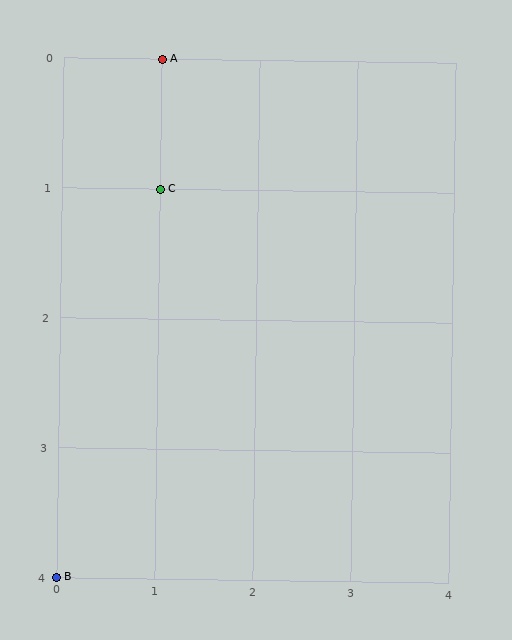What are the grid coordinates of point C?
Point C is at grid coordinates (1, 1).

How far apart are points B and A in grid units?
Points B and A are 1 column and 4 rows apart (about 4.1 grid units diagonally).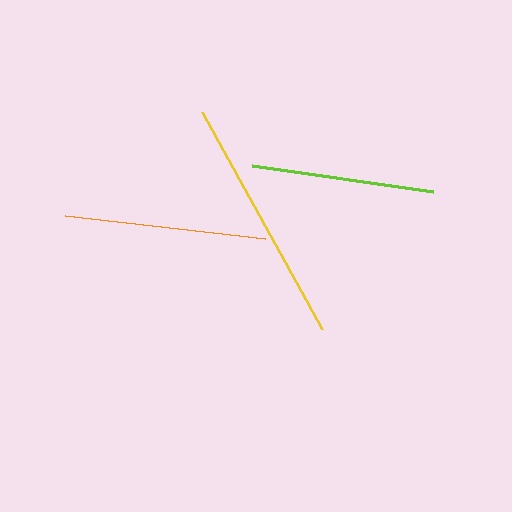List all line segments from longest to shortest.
From longest to shortest: yellow, orange, lime.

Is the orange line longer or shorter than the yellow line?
The yellow line is longer than the orange line.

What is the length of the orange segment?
The orange segment is approximately 201 pixels long.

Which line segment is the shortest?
The lime line is the shortest at approximately 183 pixels.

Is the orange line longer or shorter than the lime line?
The orange line is longer than the lime line.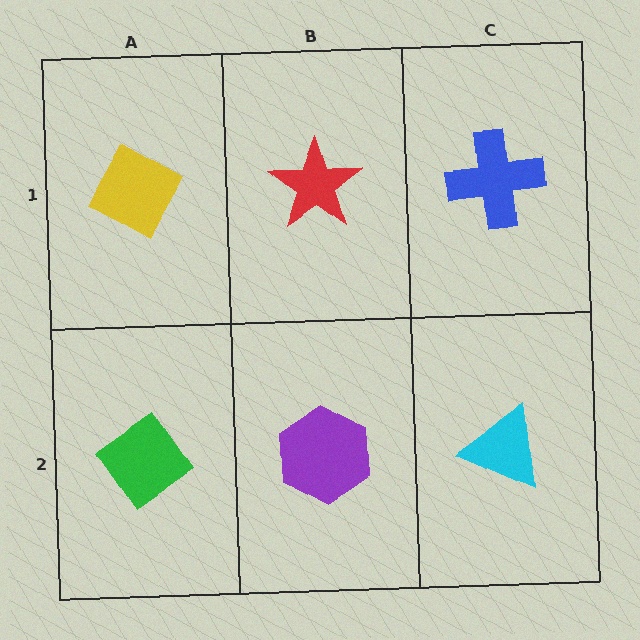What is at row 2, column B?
A purple hexagon.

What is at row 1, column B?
A red star.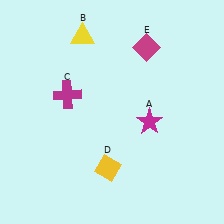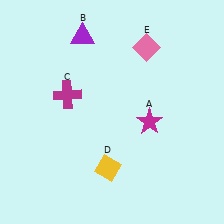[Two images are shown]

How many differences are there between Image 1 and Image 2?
There are 2 differences between the two images.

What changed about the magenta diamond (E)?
In Image 1, E is magenta. In Image 2, it changed to pink.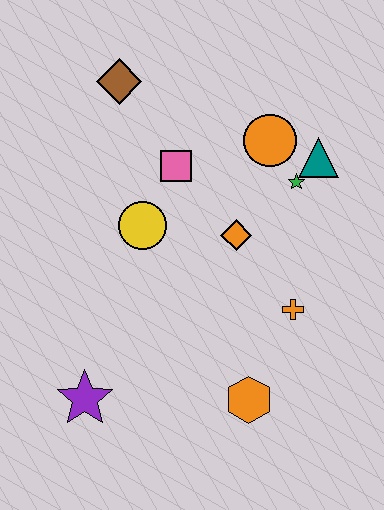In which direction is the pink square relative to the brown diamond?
The pink square is below the brown diamond.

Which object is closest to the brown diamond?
The pink square is closest to the brown diamond.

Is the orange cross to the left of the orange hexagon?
No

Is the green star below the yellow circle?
No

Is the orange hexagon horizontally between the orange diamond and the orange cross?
Yes